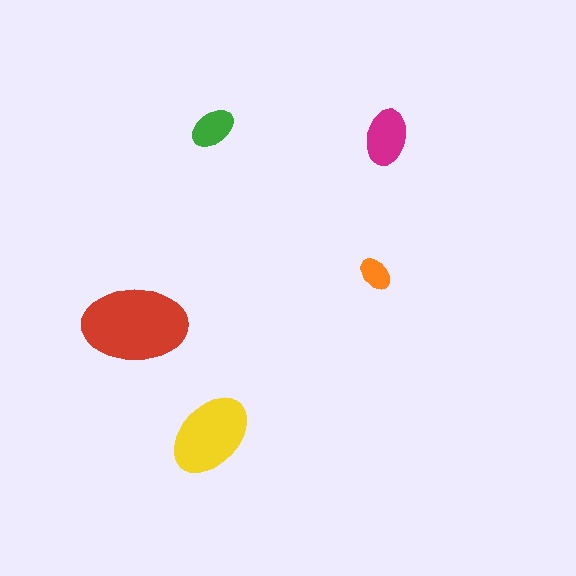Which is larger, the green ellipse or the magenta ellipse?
The magenta one.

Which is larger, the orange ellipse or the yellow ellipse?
The yellow one.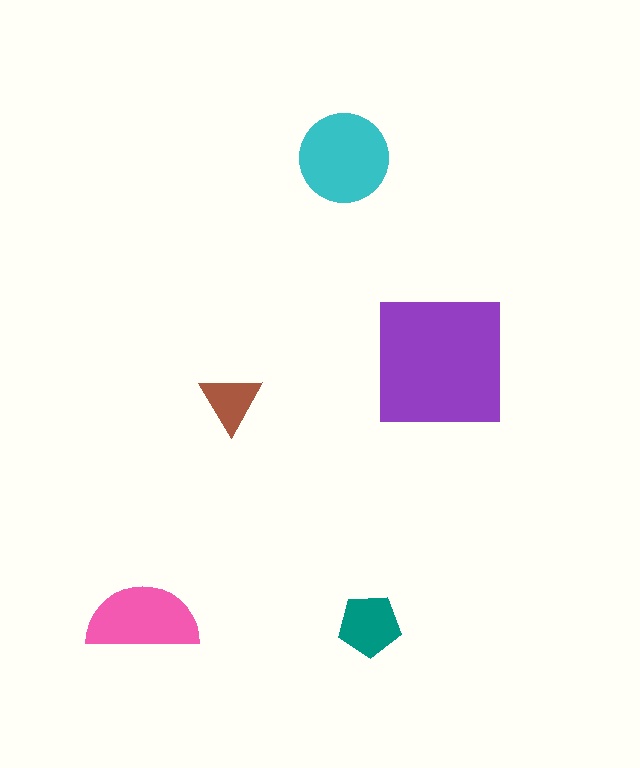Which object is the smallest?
The brown triangle.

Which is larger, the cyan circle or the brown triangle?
The cyan circle.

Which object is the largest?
The purple square.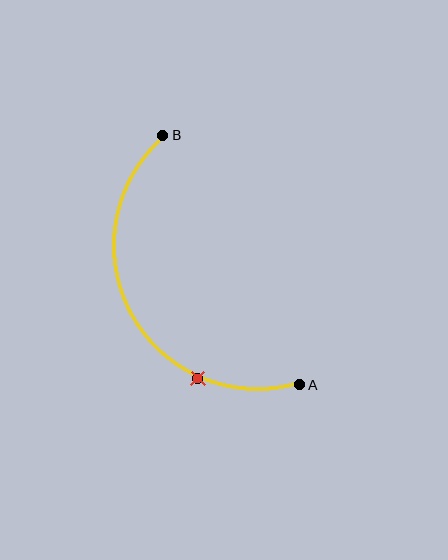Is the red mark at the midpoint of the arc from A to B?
No. The red mark lies on the arc but is closer to endpoint A. The arc midpoint would be at the point on the curve equidistant along the arc from both A and B.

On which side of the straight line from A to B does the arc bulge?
The arc bulges to the left of the straight line connecting A and B.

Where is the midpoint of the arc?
The arc midpoint is the point on the curve farthest from the straight line joining A and B. It sits to the left of that line.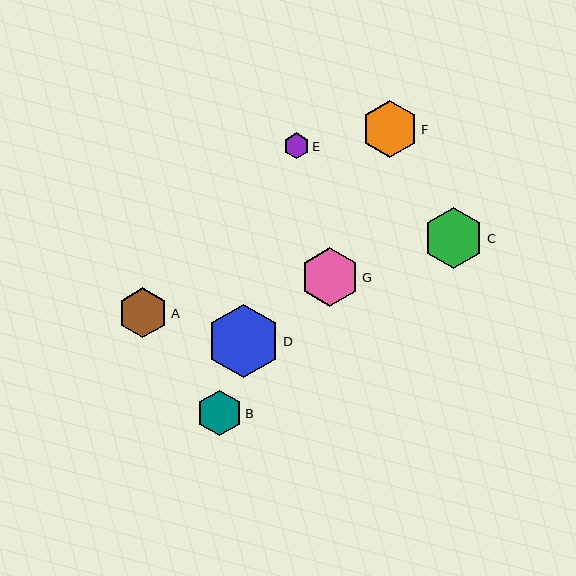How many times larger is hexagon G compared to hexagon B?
Hexagon G is approximately 1.3 times the size of hexagon B.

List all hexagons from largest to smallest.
From largest to smallest: D, C, G, F, A, B, E.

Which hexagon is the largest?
Hexagon D is the largest with a size of approximately 73 pixels.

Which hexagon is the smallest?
Hexagon E is the smallest with a size of approximately 26 pixels.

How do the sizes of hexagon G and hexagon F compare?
Hexagon G and hexagon F are approximately the same size.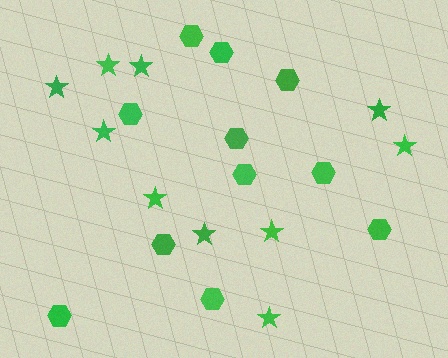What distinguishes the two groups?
There are 2 groups: one group of hexagons (11) and one group of stars (10).